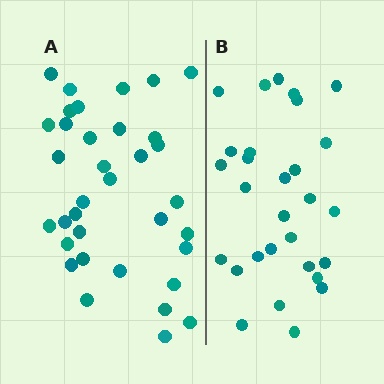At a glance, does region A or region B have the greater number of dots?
Region A (the left region) has more dots.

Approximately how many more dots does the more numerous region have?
Region A has about 6 more dots than region B.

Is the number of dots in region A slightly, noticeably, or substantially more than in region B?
Region A has only slightly more — the two regions are fairly close. The ratio is roughly 1.2 to 1.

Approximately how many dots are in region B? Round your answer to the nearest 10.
About 30 dots. (The exact count is 29, which rounds to 30.)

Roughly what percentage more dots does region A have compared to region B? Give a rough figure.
About 20% more.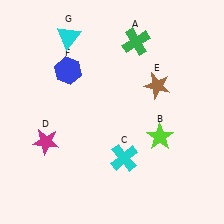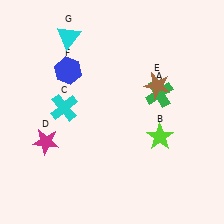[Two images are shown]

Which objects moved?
The objects that moved are: the green cross (A), the cyan cross (C).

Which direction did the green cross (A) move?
The green cross (A) moved down.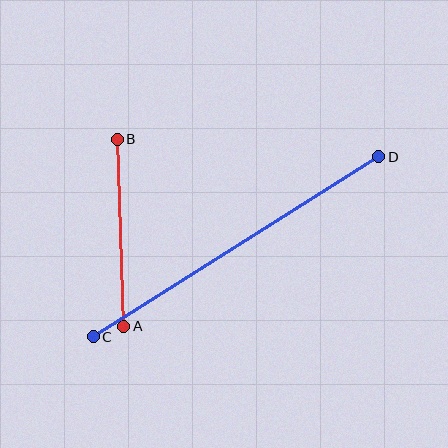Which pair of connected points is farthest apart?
Points C and D are farthest apart.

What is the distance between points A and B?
The distance is approximately 187 pixels.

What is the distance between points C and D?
The distance is approximately 338 pixels.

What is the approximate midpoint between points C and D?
The midpoint is at approximately (236, 247) pixels.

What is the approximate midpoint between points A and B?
The midpoint is at approximately (120, 233) pixels.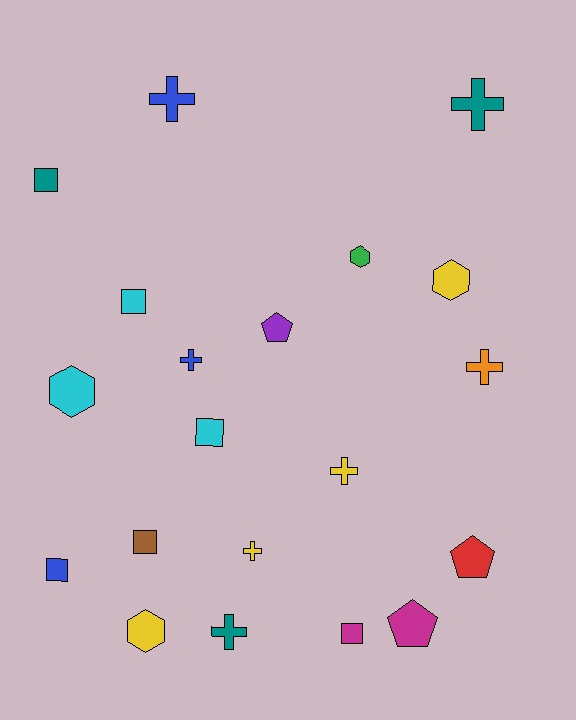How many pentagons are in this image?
There are 3 pentagons.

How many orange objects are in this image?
There is 1 orange object.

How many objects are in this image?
There are 20 objects.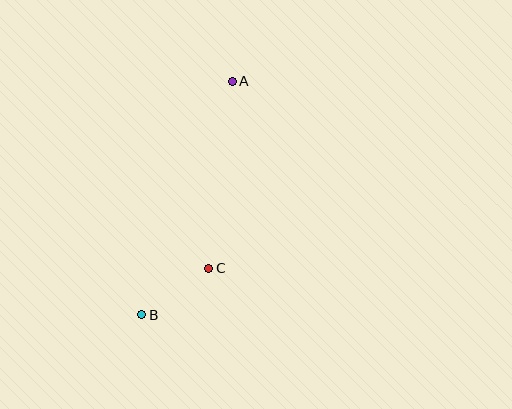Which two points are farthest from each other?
Points A and B are farthest from each other.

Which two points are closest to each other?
Points B and C are closest to each other.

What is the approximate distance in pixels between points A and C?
The distance between A and C is approximately 189 pixels.